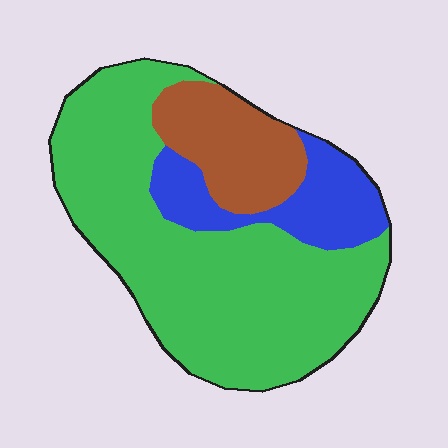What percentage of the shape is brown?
Brown takes up about one sixth (1/6) of the shape.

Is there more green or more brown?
Green.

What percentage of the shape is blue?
Blue covers roughly 15% of the shape.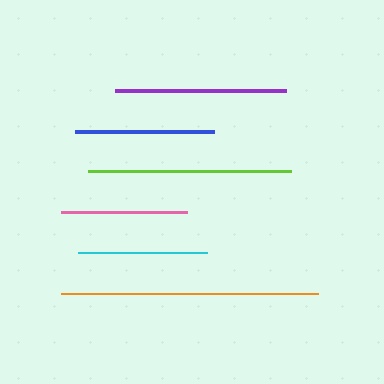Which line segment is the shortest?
The pink line is the shortest at approximately 126 pixels.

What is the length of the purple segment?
The purple segment is approximately 172 pixels long.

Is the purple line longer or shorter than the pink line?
The purple line is longer than the pink line.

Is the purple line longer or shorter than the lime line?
The lime line is longer than the purple line.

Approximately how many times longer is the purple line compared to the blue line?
The purple line is approximately 1.2 times the length of the blue line.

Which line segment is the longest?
The orange line is the longest at approximately 256 pixels.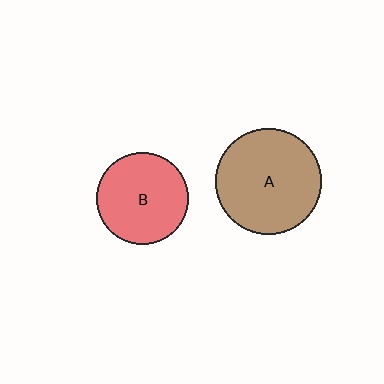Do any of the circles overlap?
No, none of the circles overlap.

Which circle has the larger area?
Circle A (brown).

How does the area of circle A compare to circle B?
Approximately 1.4 times.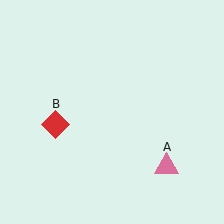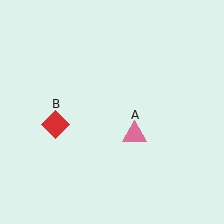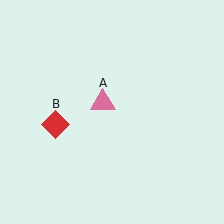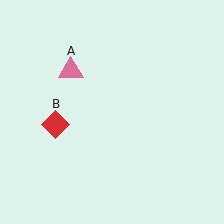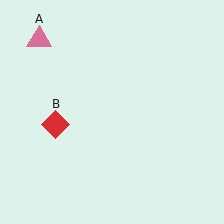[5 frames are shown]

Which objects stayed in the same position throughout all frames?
Red diamond (object B) remained stationary.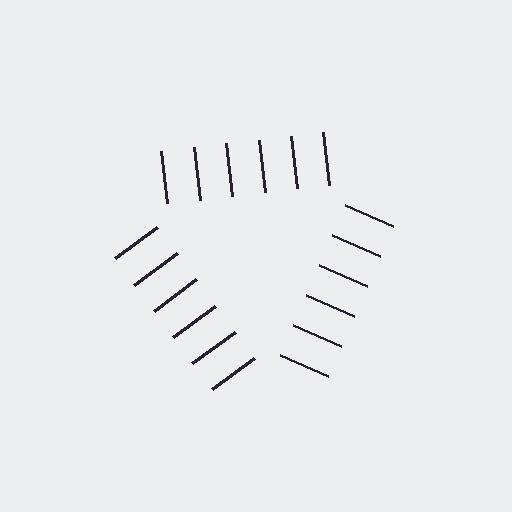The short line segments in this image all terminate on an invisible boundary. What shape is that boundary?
An illusory triangle — the line segments terminate on its edges but no continuous stroke is drawn.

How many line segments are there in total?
18 — 6 along each of the 3 edges.